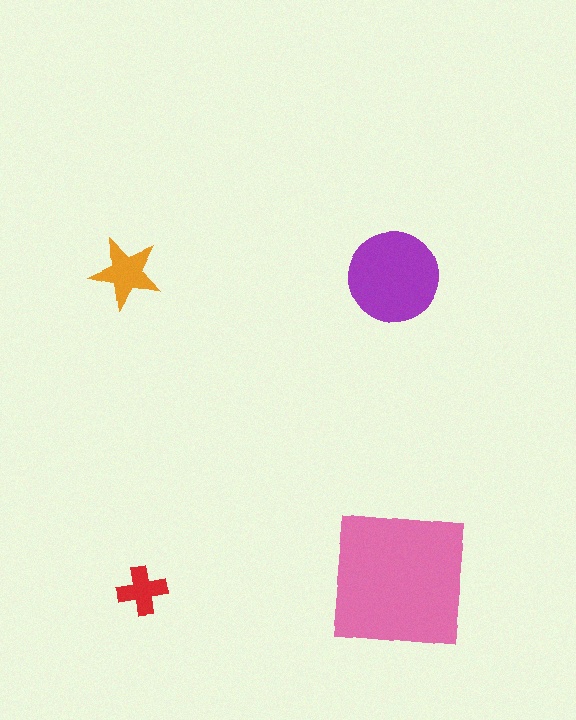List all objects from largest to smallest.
The pink square, the purple circle, the orange star, the red cross.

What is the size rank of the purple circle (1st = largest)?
2nd.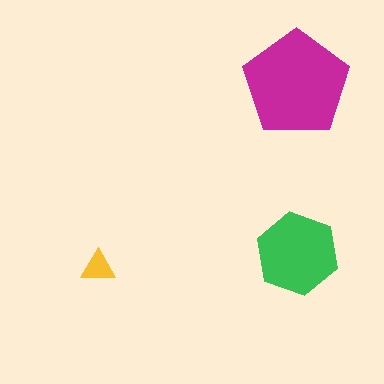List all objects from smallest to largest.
The yellow triangle, the green hexagon, the magenta pentagon.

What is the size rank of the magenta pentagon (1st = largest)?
1st.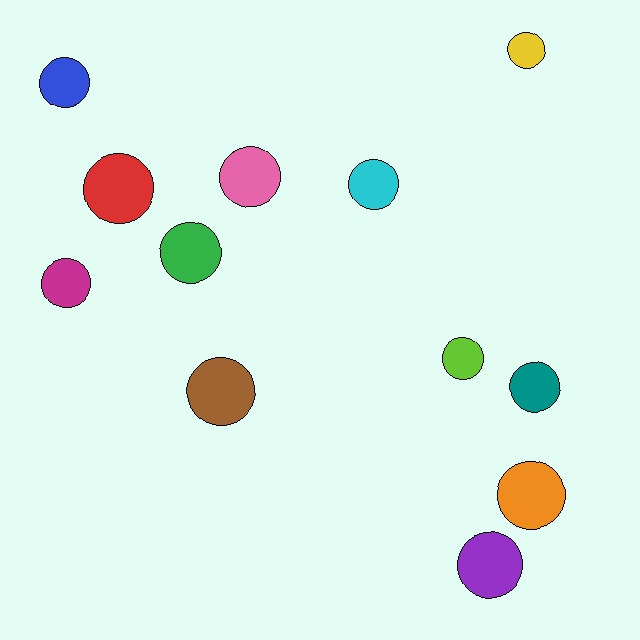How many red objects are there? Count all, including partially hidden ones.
There is 1 red object.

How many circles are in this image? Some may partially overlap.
There are 12 circles.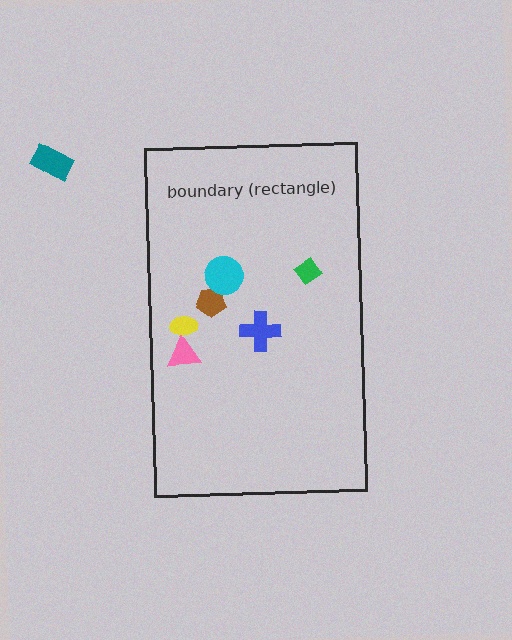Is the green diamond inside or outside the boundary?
Inside.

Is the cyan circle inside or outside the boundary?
Inside.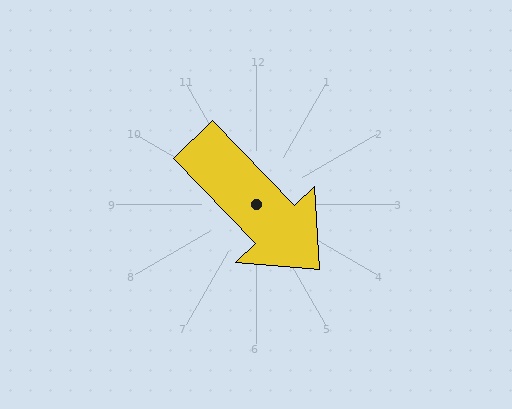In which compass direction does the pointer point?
Southeast.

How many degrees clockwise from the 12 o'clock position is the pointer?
Approximately 136 degrees.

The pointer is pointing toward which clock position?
Roughly 5 o'clock.